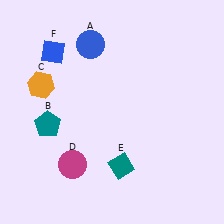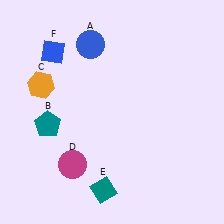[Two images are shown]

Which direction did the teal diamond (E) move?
The teal diamond (E) moved down.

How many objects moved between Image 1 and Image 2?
1 object moved between the two images.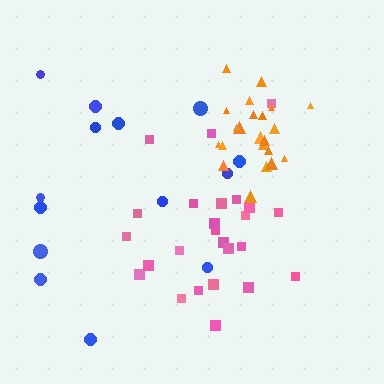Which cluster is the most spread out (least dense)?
Blue.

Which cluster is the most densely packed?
Orange.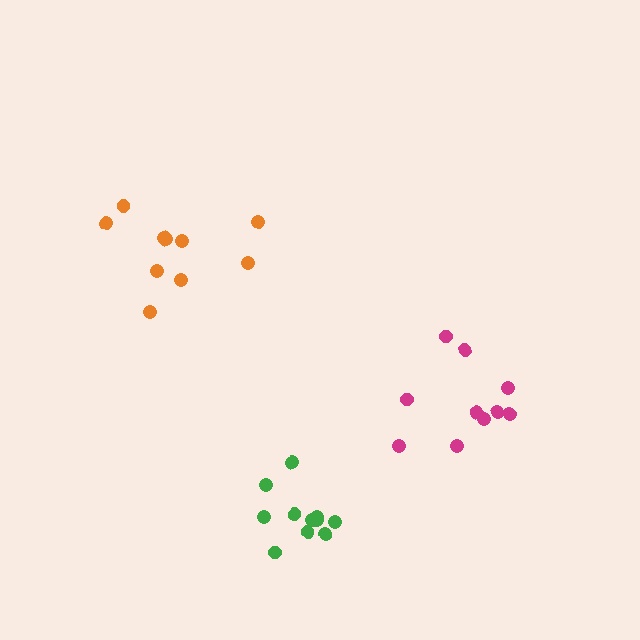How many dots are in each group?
Group 1: 10 dots, Group 2: 12 dots, Group 3: 10 dots (32 total).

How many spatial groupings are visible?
There are 3 spatial groupings.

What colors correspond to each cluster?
The clusters are colored: magenta, green, orange.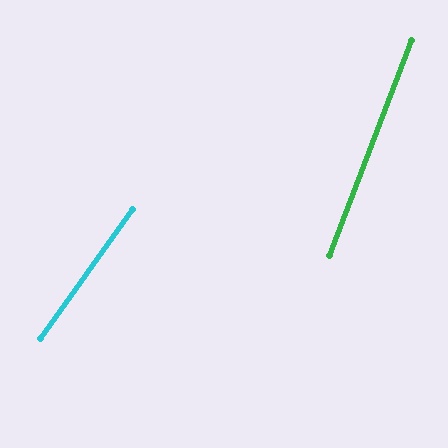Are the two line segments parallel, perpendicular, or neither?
Neither parallel nor perpendicular — they differ by about 15°.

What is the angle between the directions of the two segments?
Approximately 15 degrees.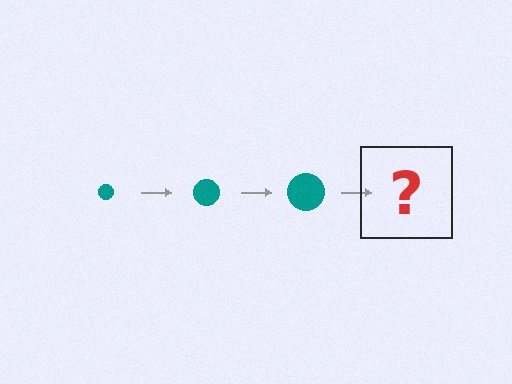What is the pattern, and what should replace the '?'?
The pattern is that the circle gets progressively larger each step. The '?' should be a teal circle, larger than the previous one.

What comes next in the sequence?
The next element should be a teal circle, larger than the previous one.